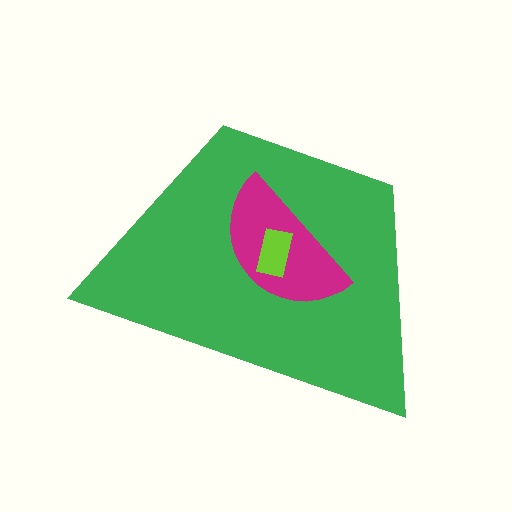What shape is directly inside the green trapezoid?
The magenta semicircle.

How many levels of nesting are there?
3.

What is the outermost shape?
The green trapezoid.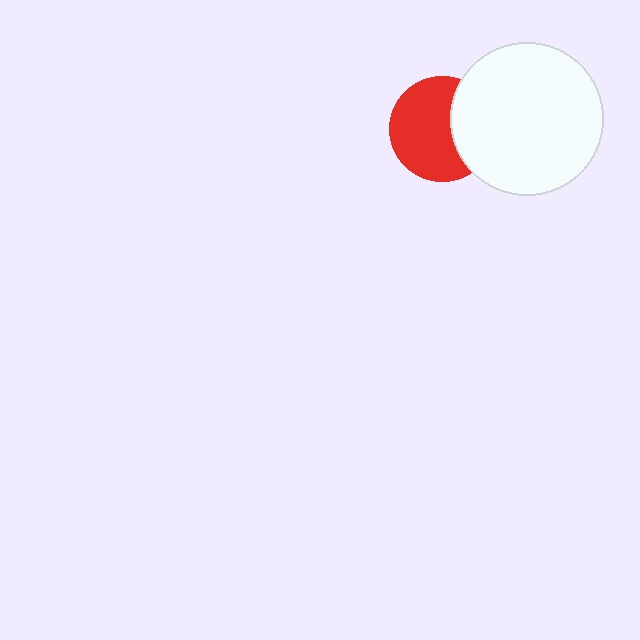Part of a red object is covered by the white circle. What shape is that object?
It is a circle.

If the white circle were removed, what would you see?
You would see the complete red circle.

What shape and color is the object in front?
The object in front is a white circle.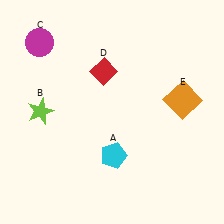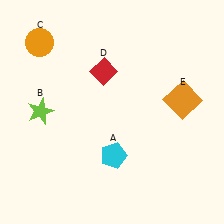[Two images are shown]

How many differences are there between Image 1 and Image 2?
There is 1 difference between the two images.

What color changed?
The circle (C) changed from magenta in Image 1 to orange in Image 2.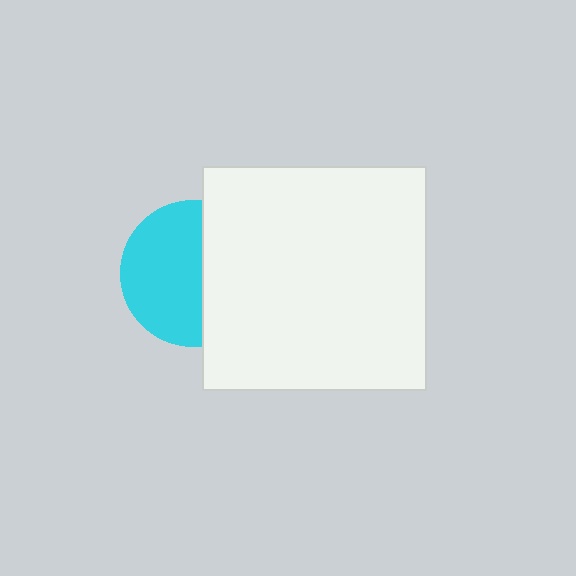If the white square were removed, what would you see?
You would see the complete cyan circle.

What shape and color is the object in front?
The object in front is a white square.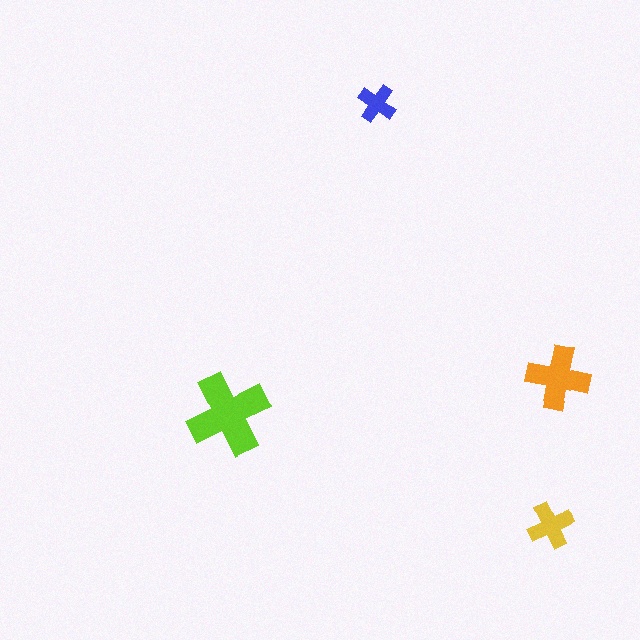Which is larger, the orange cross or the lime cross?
The lime one.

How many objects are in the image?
There are 4 objects in the image.